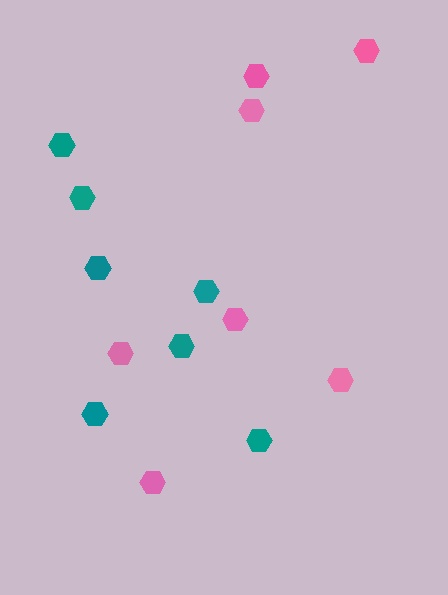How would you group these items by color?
There are 2 groups: one group of teal hexagons (7) and one group of pink hexagons (7).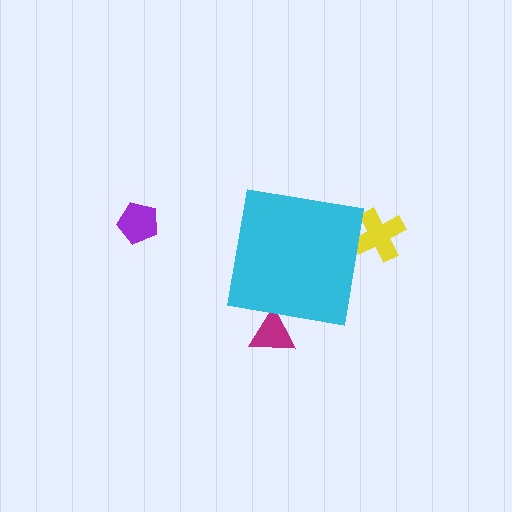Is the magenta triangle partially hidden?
Yes, the magenta triangle is partially hidden behind the cyan square.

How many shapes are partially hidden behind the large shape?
2 shapes are partially hidden.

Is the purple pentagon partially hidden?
No, the purple pentagon is fully visible.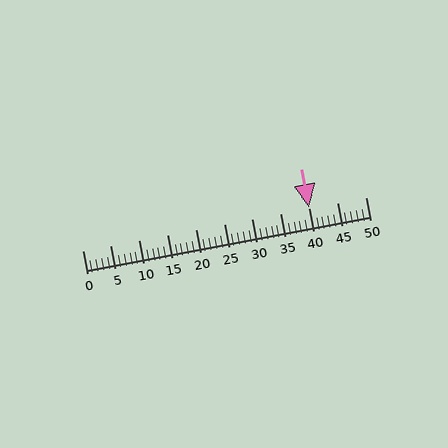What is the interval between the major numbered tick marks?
The major tick marks are spaced 5 units apart.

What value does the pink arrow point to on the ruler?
The pink arrow points to approximately 40.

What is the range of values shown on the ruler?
The ruler shows values from 0 to 50.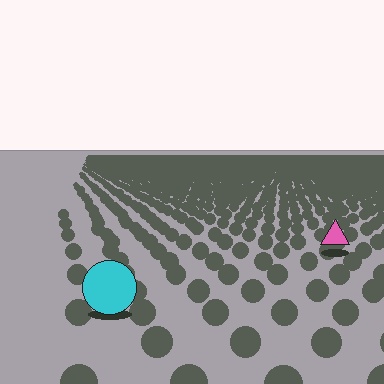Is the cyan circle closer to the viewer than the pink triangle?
Yes. The cyan circle is closer — you can tell from the texture gradient: the ground texture is coarser near it.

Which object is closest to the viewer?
The cyan circle is closest. The texture marks near it are larger and more spread out.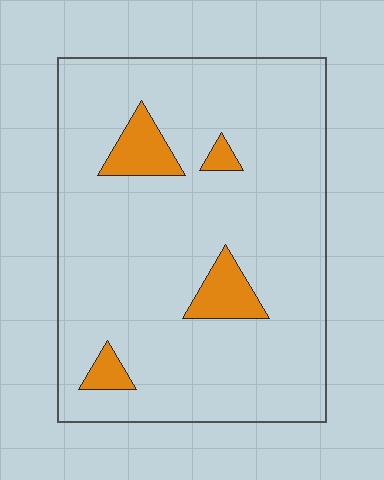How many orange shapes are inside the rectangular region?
4.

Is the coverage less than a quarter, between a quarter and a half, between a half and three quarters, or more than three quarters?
Less than a quarter.